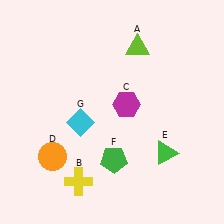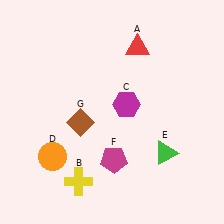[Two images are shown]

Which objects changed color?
A changed from lime to red. F changed from green to magenta. G changed from cyan to brown.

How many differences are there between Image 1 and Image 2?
There are 3 differences between the two images.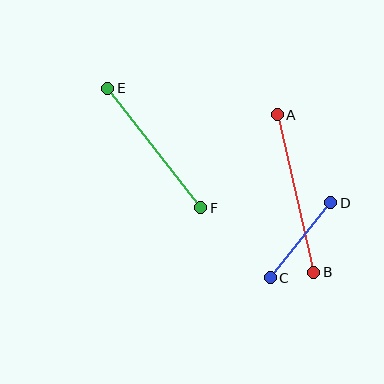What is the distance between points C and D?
The distance is approximately 96 pixels.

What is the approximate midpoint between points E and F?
The midpoint is at approximately (154, 148) pixels.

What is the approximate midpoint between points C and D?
The midpoint is at approximately (301, 240) pixels.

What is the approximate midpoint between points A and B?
The midpoint is at approximately (295, 194) pixels.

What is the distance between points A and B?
The distance is approximately 162 pixels.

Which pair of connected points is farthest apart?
Points A and B are farthest apart.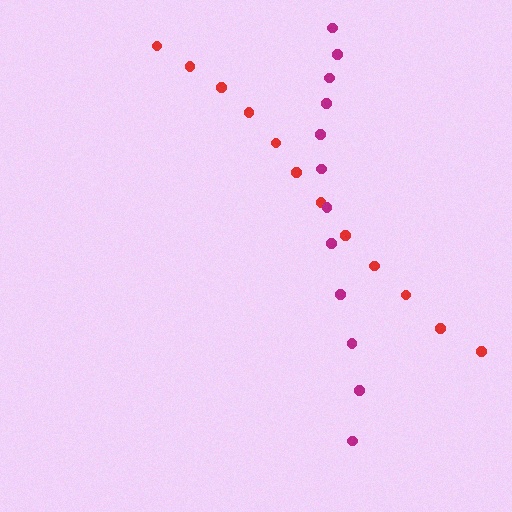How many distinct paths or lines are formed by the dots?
There are 2 distinct paths.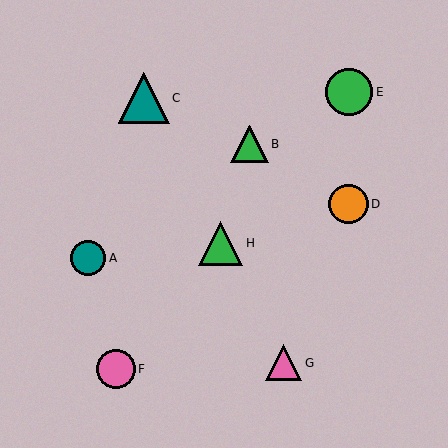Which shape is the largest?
The teal triangle (labeled C) is the largest.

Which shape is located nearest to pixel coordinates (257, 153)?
The green triangle (labeled B) at (250, 144) is nearest to that location.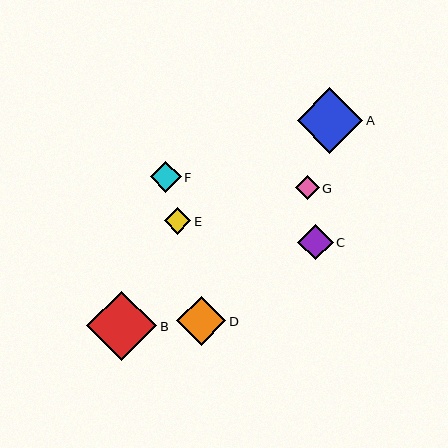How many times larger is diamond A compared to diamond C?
Diamond A is approximately 1.8 times the size of diamond C.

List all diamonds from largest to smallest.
From largest to smallest: B, A, D, C, F, E, G.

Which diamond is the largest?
Diamond B is the largest with a size of approximately 70 pixels.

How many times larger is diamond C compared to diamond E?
Diamond C is approximately 1.3 times the size of diamond E.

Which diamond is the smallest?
Diamond G is the smallest with a size of approximately 24 pixels.